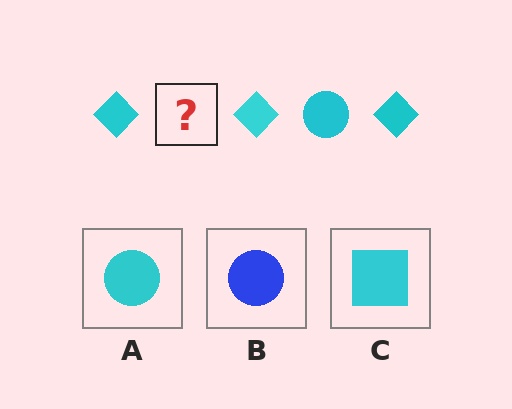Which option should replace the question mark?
Option A.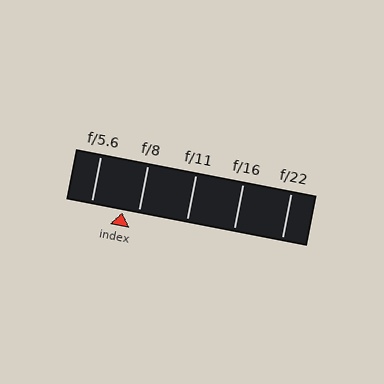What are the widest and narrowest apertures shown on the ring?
The widest aperture shown is f/5.6 and the narrowest is f/22.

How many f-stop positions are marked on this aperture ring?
There are 5 f-stop positions marked.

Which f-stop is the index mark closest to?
The index mark is closest to f/8.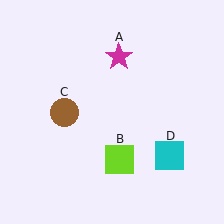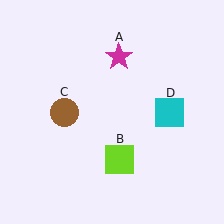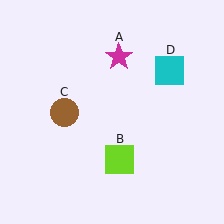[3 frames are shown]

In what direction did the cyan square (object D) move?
The cyan square (object D) moved up.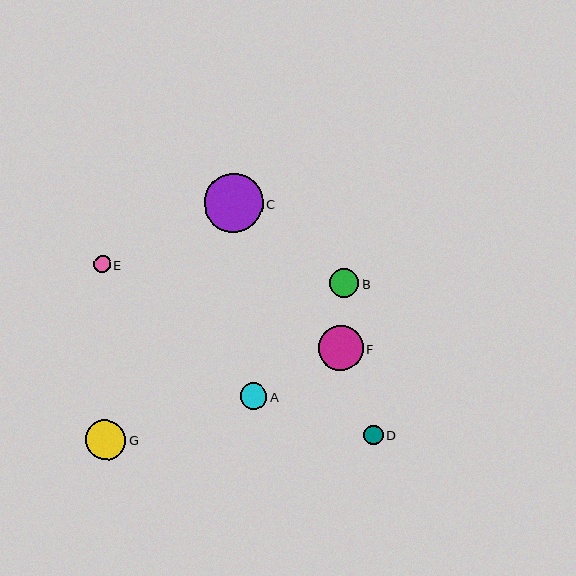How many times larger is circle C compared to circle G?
Circle C is approximately 1.5 times the size of circle G.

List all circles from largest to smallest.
From largest to smallest: C, F, G, B, A, D, E.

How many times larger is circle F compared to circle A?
Circle F is approximately 1.7 times the size of circle A.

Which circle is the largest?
Circle C is the largest with a size of approximately 59 pixels.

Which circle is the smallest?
Circle E is the smallest with a size of approximately 17 pixels.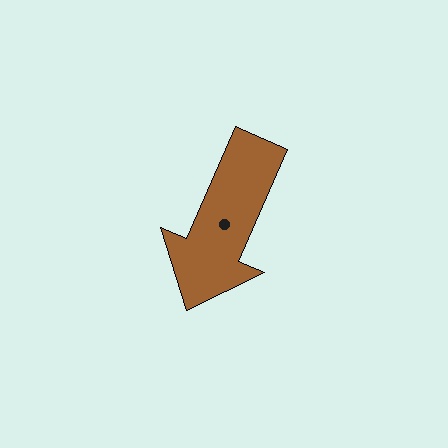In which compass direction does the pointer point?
Southwest.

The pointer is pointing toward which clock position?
Roughly 7 o'clock.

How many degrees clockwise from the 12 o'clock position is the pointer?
Approximately 204 degrees.